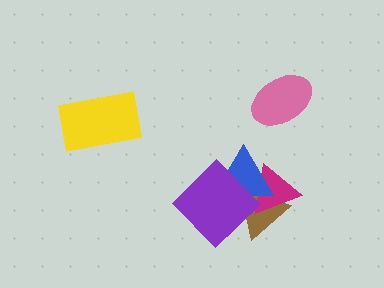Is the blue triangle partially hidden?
Yes, it is partially covered by another shape.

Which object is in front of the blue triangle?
The purple diamond is in front of the blue triangle.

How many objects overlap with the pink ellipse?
0 objects overlap with the pink ellipse.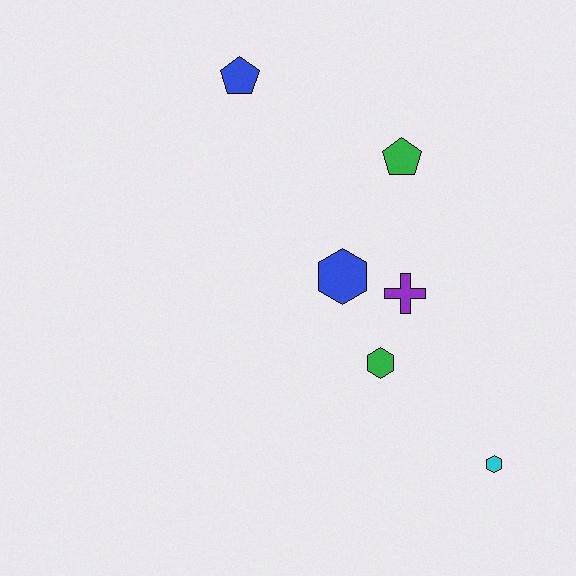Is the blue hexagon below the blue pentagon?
Yes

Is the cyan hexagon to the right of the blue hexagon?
Yes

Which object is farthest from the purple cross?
The blue pentagon is farthest from the purple cross.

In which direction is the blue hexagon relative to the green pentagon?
The blue hexagon is below the green pentagon.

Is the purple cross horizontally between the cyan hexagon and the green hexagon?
Yes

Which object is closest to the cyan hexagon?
The green hexagon is closest to the cyan hexagon.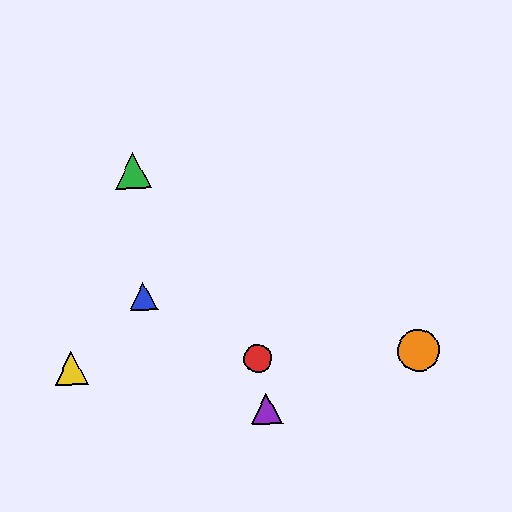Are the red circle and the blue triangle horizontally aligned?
No, the red circle is at y≈358 and the blue triangle is at y≈296.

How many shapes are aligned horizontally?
3 shapes (the red circle, the yellow triangle, the orange circle) are aligned horizontally.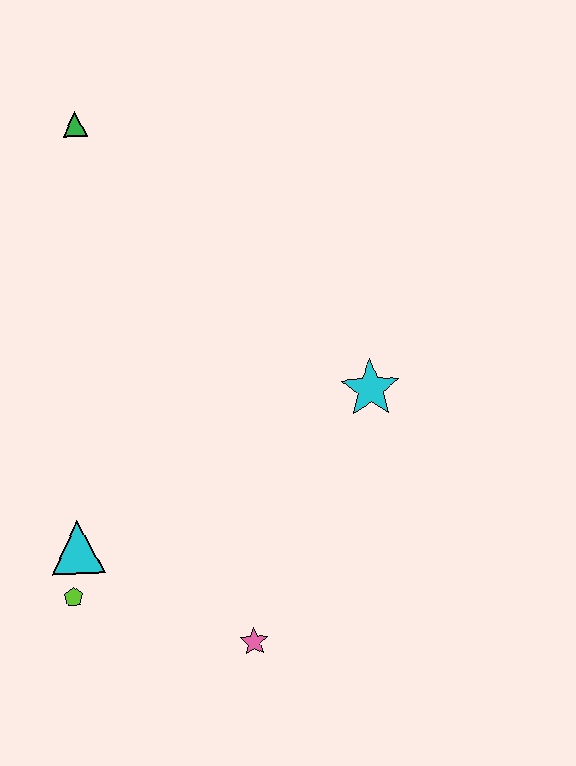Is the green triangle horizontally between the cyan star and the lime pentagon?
Yes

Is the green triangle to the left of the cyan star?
Yes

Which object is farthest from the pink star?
The green triangle is farthest from the pink star.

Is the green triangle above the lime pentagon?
Yes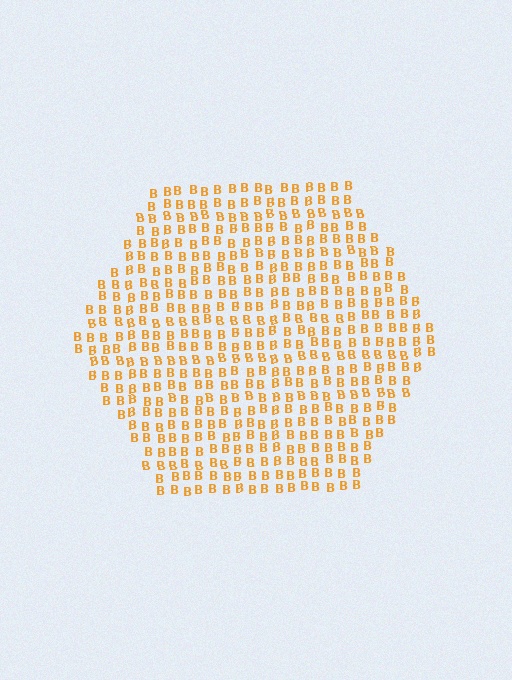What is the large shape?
The large shape is a hexagon.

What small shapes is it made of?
It is made of small letter B's.